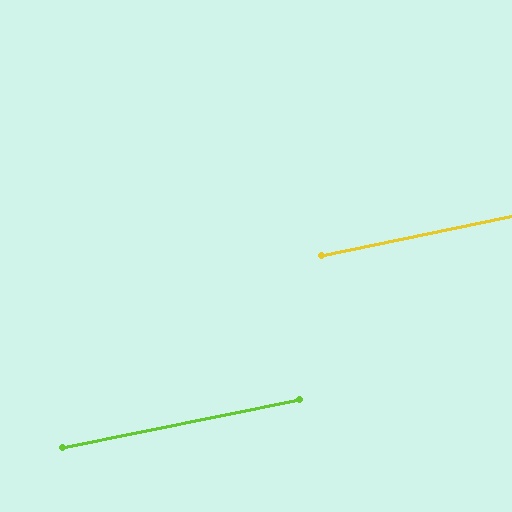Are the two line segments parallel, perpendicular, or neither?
Parallel — their directions differ by only 0.5°.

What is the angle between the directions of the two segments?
Approximately 1 degree.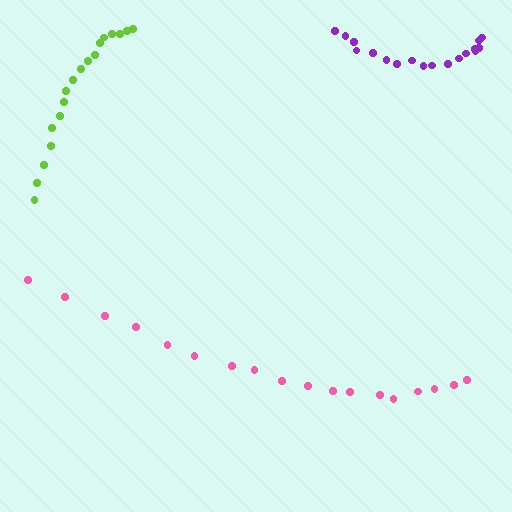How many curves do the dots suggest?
There are 3 distinct paths.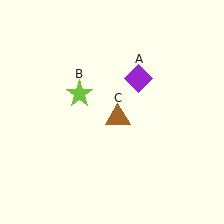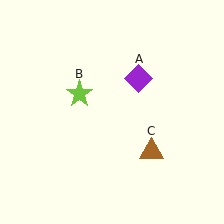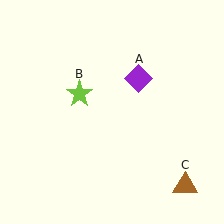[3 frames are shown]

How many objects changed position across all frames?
1 object changed position: brown triangle (object C).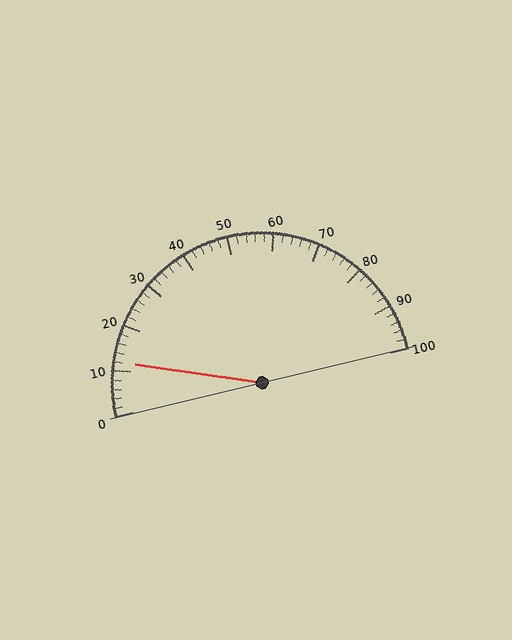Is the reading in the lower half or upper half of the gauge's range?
The reading is in the lower half of the range (0 to 100).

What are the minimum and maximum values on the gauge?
The gauge ranges from 0 to 100.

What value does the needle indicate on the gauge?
The needle indicates approximately 12.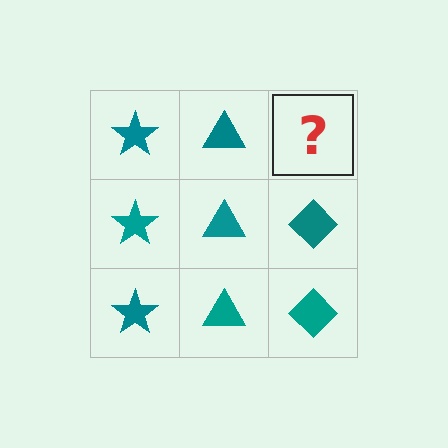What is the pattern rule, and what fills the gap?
The rule is that each column has a consistent shape. The gap should be filled with a teal diamond.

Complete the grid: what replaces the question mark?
The question mark should be replaced with a teal diamond.